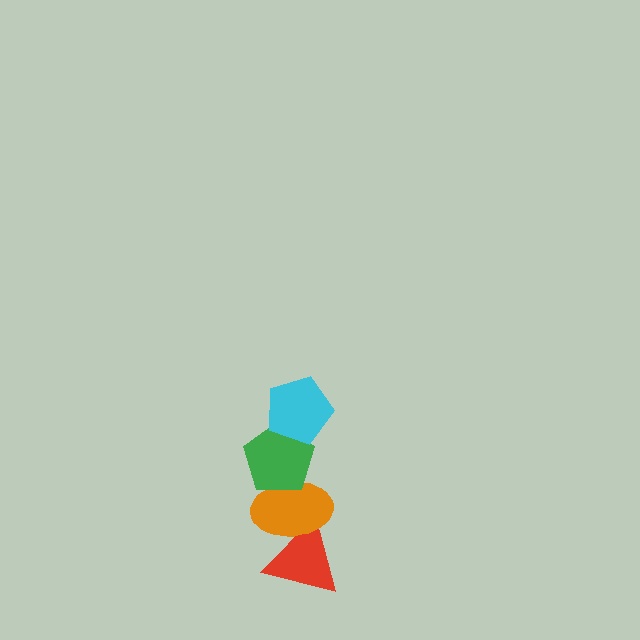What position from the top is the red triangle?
The red triangle is 4th from the top.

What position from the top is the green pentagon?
The green pentagon is 2nd from the top.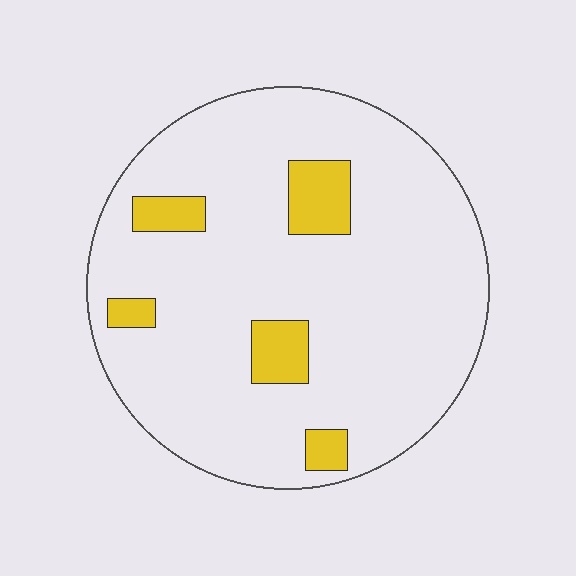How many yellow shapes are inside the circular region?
5.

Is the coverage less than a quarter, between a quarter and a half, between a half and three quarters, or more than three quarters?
Less than a quarter.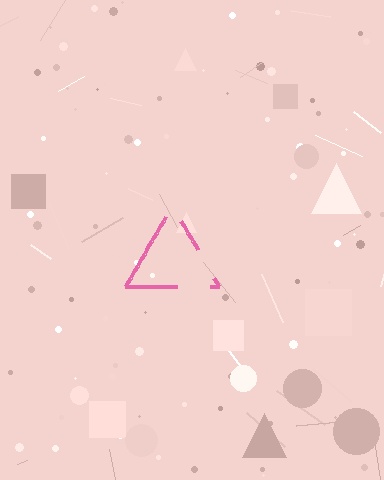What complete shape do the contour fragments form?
The contour fragments form a triangle.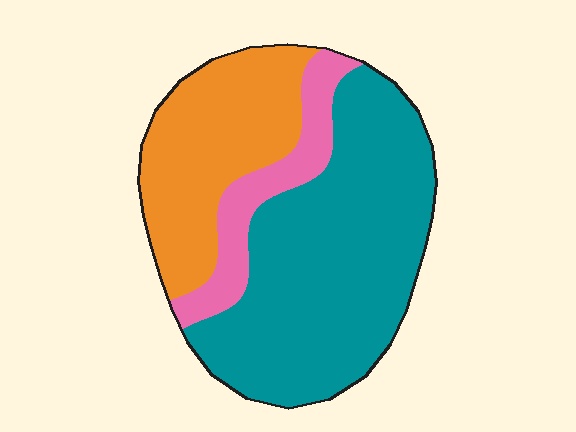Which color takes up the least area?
Pink, at roughly 15%.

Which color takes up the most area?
Teal, at roughly 55%.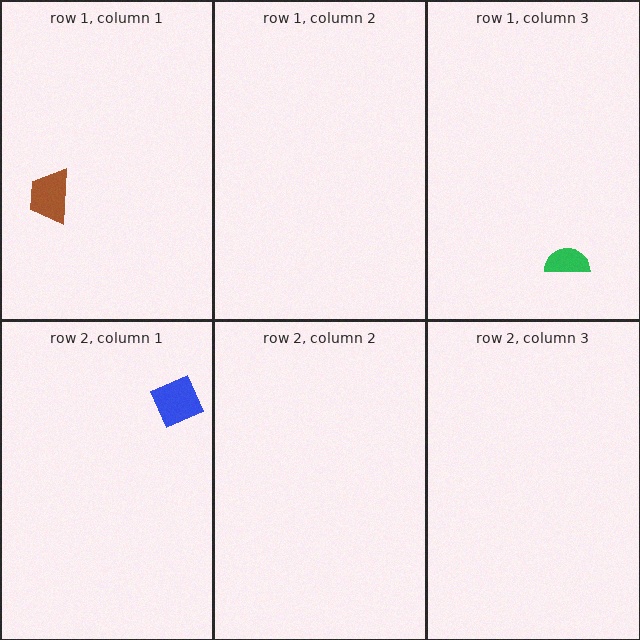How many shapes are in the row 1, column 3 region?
1.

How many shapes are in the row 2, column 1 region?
1.